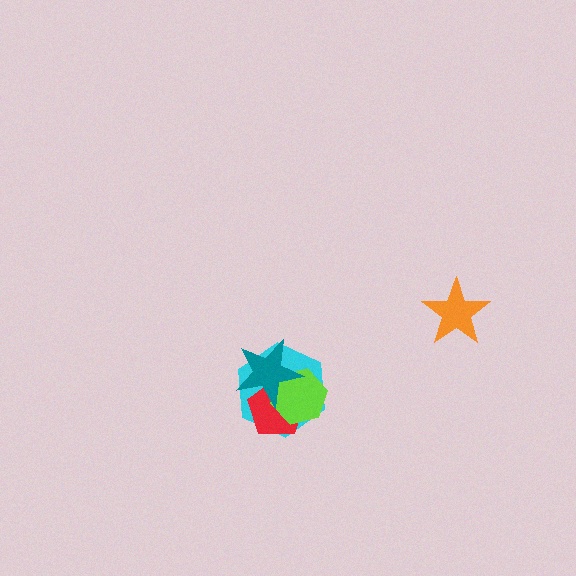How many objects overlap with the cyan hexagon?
3 objects overlap with the cyan hexagon.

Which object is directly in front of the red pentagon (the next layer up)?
The lime hexagon is directly in front of the red pentagon.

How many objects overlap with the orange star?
0 objects overlap with the orange star.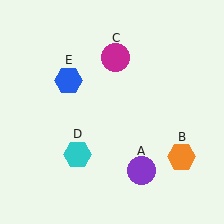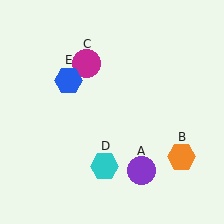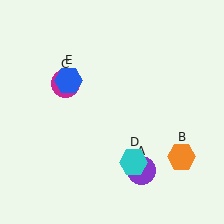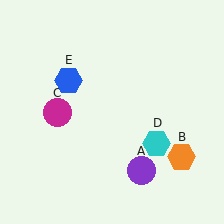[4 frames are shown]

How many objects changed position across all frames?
2 objects changed position: magenta circle (object C), cyan hexagon (object D).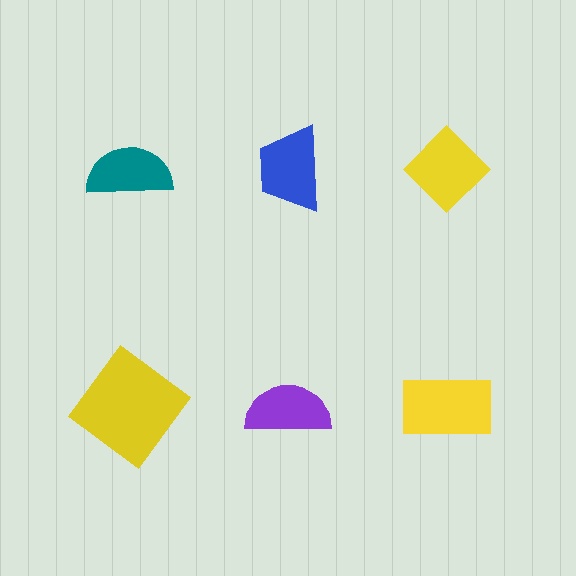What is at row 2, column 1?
A yellow diamond.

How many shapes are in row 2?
3 shapes.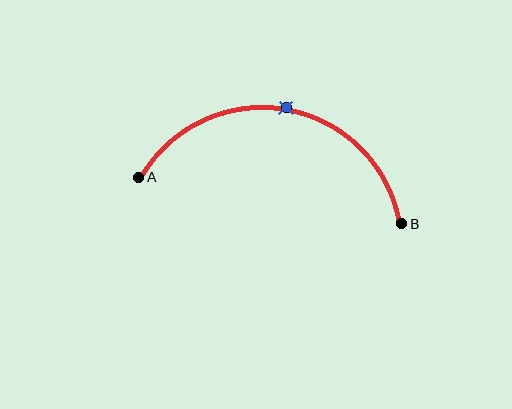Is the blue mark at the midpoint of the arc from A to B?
Yes. The blue mark lies on the arc at equal arc-length from both A and B — it is the arc midpoint.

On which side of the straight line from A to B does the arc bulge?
The arc bulges above the straight line connecting A and B.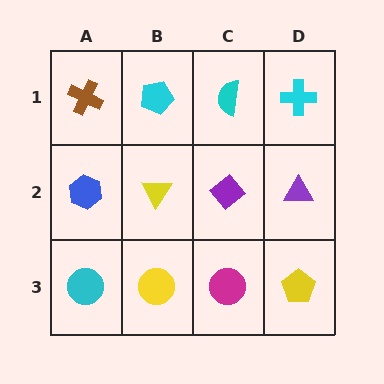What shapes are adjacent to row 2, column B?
A cyan pentagon (row 1, column B), a yellow circle (row 3, column B), a blue hexagon (row 2, column A), a purple diamond (row 2, column C).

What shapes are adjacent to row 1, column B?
A yellow triangle (row 2, column B), a brown cross (row 1, column A), a cyan semicircle (row 1, column C).